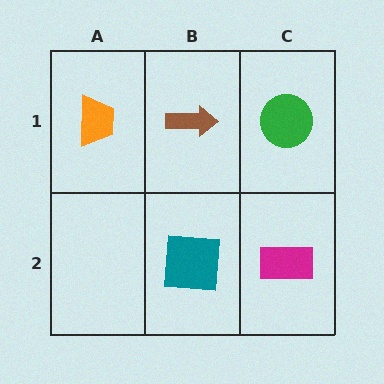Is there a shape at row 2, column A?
No, that cell is empty.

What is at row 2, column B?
A teal square.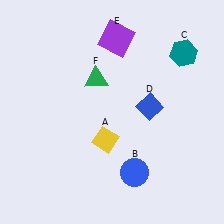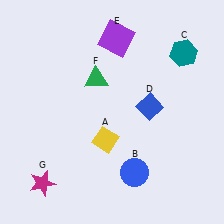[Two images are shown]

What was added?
A magenta star (G) was added in Image 2.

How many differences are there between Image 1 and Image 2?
There is 1 difference between the two images.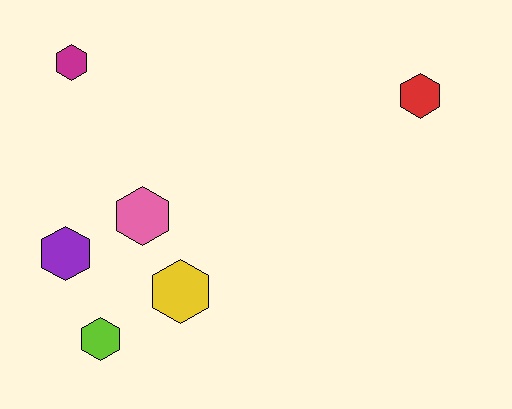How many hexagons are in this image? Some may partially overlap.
There are 6 hexagons.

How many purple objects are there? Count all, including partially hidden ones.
There is 1 purple object.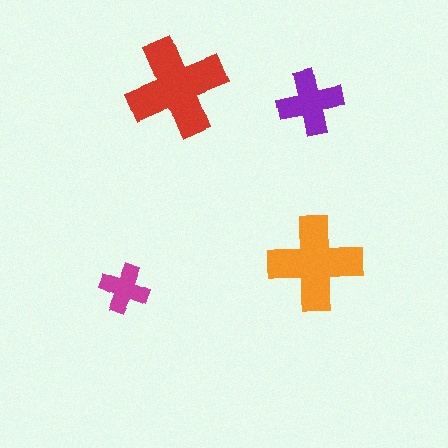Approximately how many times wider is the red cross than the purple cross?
About 1.5 times wider.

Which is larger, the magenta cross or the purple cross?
The purple one.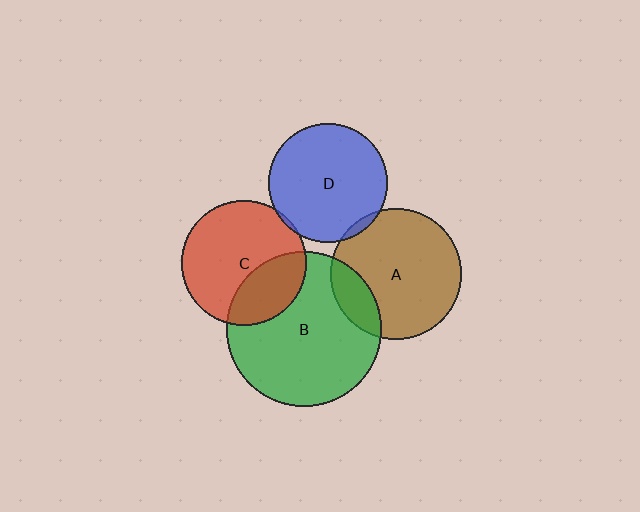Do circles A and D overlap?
Yes.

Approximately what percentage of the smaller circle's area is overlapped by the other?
Approximately 5%.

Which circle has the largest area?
Circle B (green).